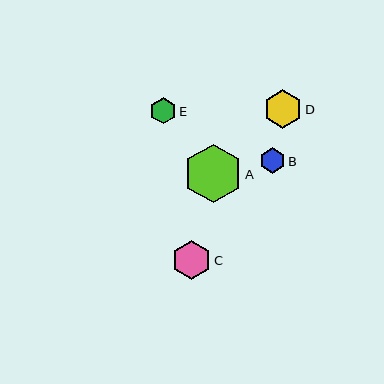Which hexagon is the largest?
Hexagon A is the largest with a size of approximately 58 pixels.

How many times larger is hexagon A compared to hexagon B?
Hexagon A is approximately 2.3 times the size of hexagon B.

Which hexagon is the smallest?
Hexagon B is the smallest with a size of approximately 25 pixels.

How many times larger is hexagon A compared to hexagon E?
Hexagon A is approximately 2.3 times the size of hexagon E.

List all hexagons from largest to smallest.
From largest to smallest: A, C, D, E, B.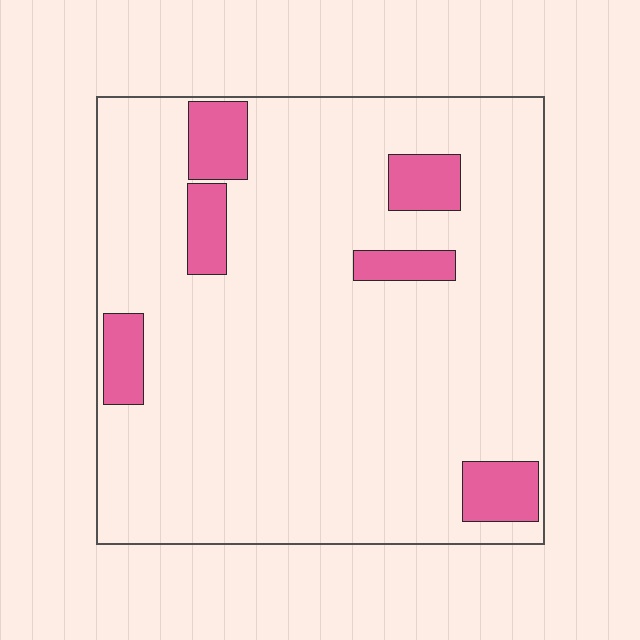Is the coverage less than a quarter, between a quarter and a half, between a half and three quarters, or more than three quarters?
Less than a quarter.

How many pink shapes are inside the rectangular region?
6.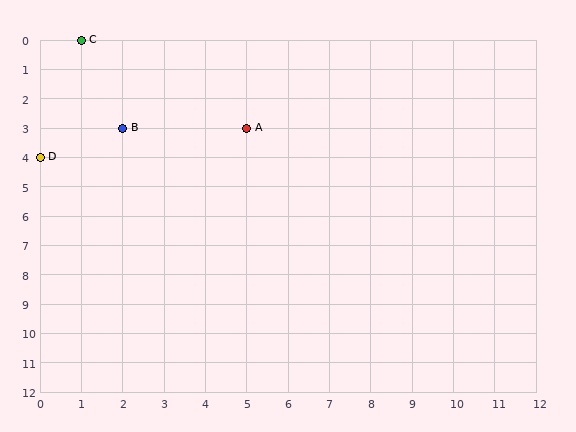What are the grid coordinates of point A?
Point A is at grid coordinates (5, 3).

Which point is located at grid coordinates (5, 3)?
Point A is at (5, 3).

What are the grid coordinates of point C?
Point C is at grid coordinates (1, 0).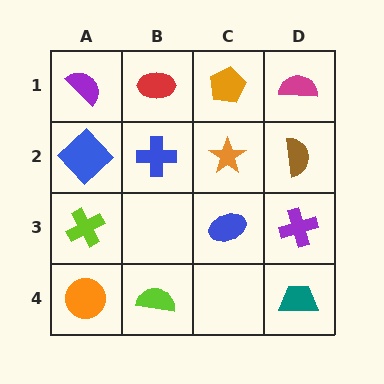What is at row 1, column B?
A red ellipse.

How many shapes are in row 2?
4 shapes.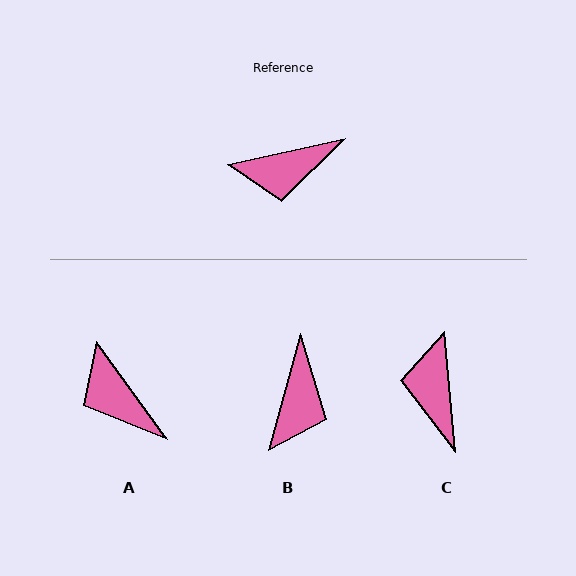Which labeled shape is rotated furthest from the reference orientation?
C, about 97 degrees away.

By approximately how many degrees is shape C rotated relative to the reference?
Approximately 97 degrees clockwise.